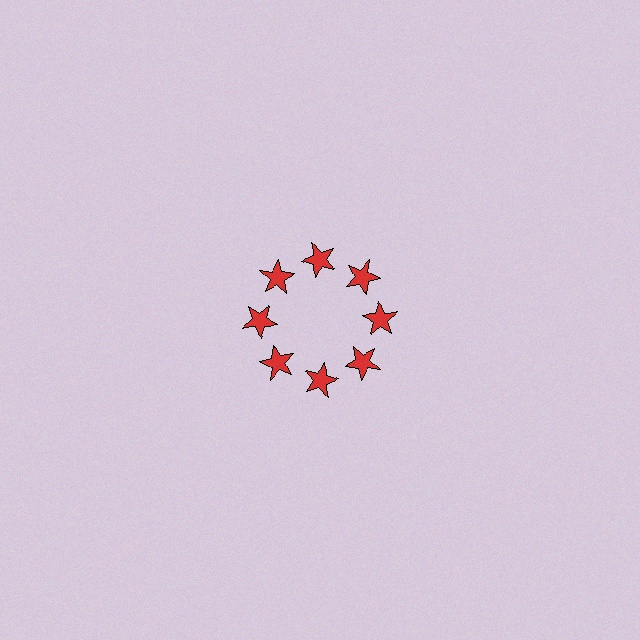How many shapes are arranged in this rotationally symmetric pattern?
There are 8 shapes, arranged in 8 groups of 1.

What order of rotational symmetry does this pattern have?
This pattern has 8-fold rotational symmetry.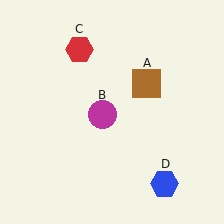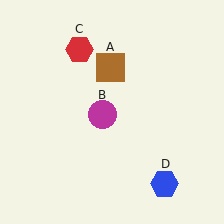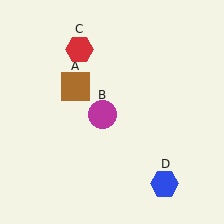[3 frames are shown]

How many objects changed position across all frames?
1 object changed position: brown square (object A).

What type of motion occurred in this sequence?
The brown square (object A) rotated counterclockwise around the center of the scene.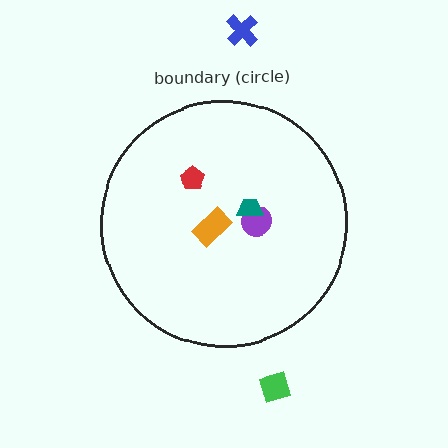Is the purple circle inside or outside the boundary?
Inside.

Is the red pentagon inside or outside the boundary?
Inside.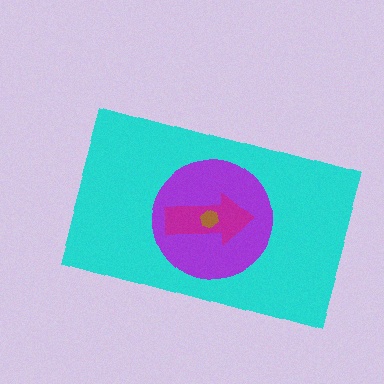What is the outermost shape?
The cyan rectangle.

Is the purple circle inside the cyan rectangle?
Yes.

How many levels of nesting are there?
4.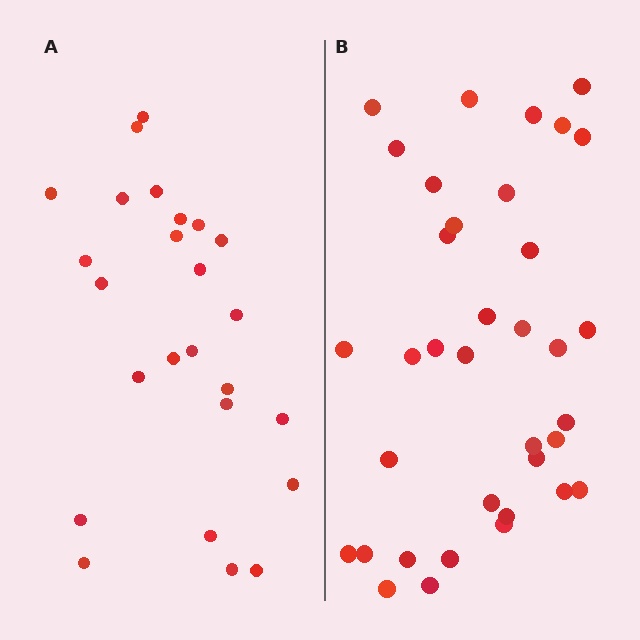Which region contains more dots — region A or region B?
Region B (the right region) has more dots.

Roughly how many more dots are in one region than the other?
Region B has roughly 12 or so more dots than region A.